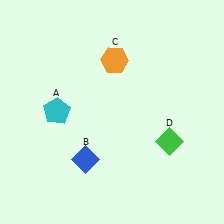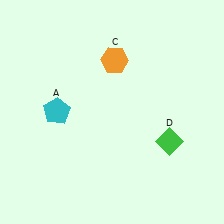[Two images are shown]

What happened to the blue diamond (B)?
The blue diamond (B) was removed in Image 2. It was in the bottom-left area of Image 1.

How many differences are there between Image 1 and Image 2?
There is 1 difference between the two images.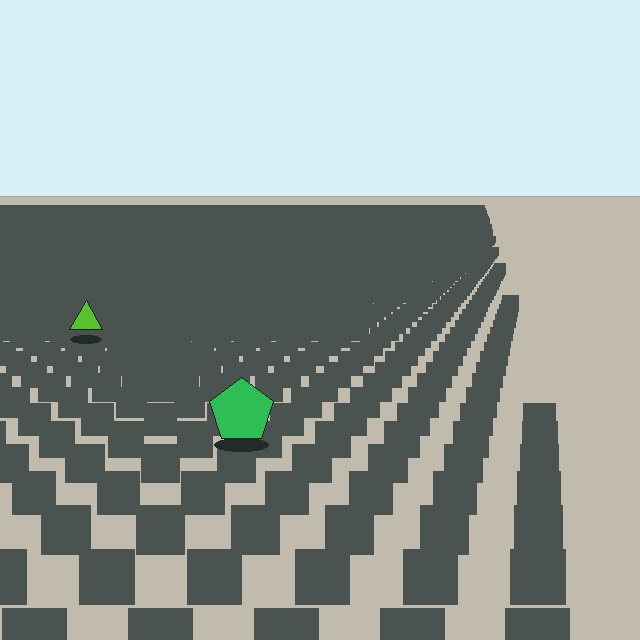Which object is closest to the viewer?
The green pentagon is closest. The texture marks near it are larger and more spread out.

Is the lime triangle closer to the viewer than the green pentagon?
No. The green pentagon is closer — you can tell from the texture gradient: the ground texture is coarser near it.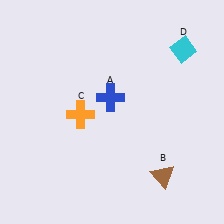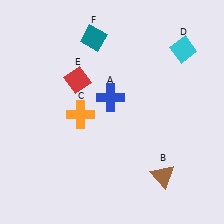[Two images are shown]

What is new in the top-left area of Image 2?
A red diamond (E) was added in the top-left area of Image 2.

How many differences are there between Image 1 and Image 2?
There are 2 differences between the two images.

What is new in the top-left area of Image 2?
A teal diamond (F) was added in the top-left area of Image 2.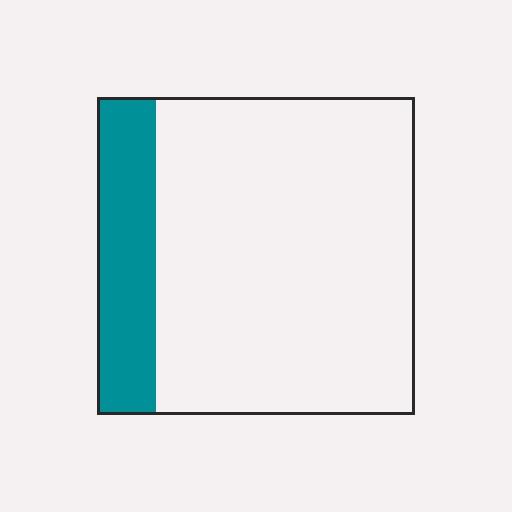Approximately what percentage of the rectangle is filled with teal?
Approximately 20%.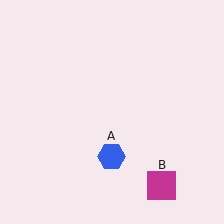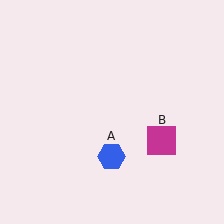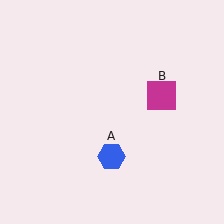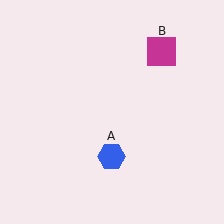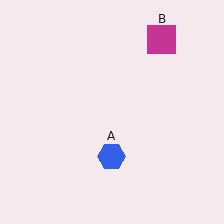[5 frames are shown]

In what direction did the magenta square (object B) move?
The magenta square (object B) moved up.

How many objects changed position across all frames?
1 object changed position: magenta square (object B).